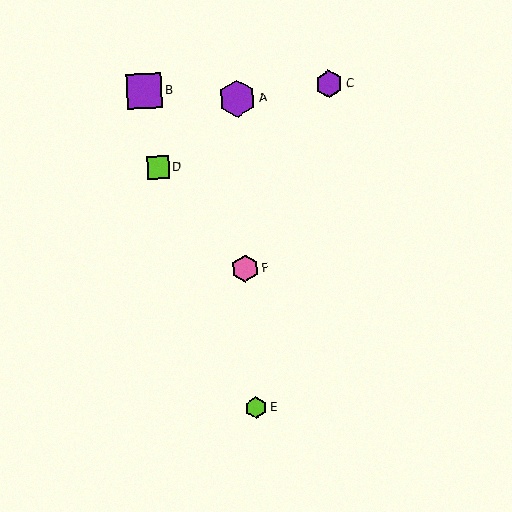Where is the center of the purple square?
The center of the purple square is at (144, 91).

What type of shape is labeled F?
Shape F is a pink hexagon.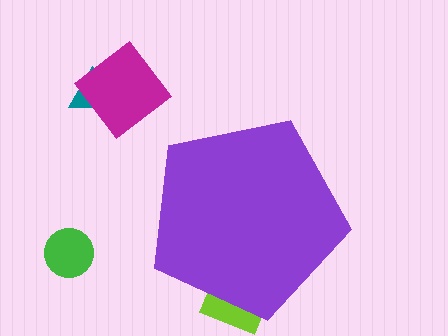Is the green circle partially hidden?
No, the green circle is fully visible.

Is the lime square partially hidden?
Yes, the lime square is partially hidden behind the purple pentagon.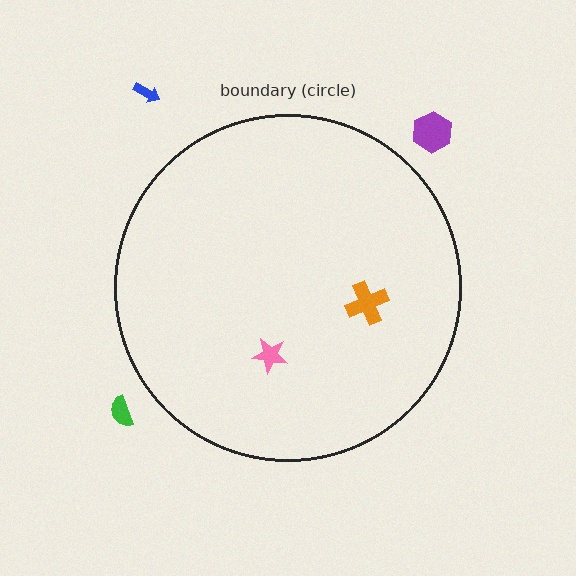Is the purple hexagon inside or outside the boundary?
Outside.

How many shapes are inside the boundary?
2 inside, 3 outside.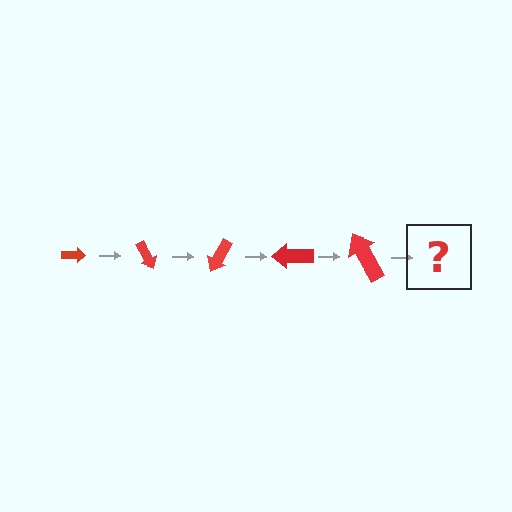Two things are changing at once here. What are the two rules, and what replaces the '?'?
The two rules are that the arrow grows larger each step and it rotates 60 degrees each step. The '?' should be an arrow, larger than the previous one and rotated 300 degrees from the start.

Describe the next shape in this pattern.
It should be an arrow, larger than the previous one and rotated 300 degrees from the start.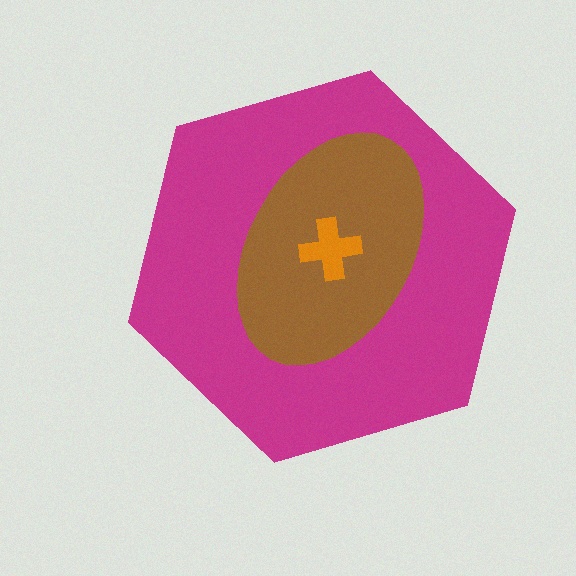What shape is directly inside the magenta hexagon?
The brown ellipse.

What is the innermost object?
The orange cross.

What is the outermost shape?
The magenta hexagon.